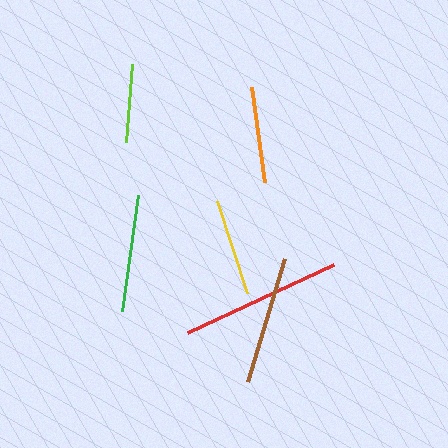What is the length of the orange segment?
The orange segment is approximately 96 pixels long.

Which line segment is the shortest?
The lime line is the shortest at approximately 78 pixels.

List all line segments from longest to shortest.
From longest to shortest: red, brown, green, yellow, orange, lime.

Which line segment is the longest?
The red line is the longest at approximately 161 pixels.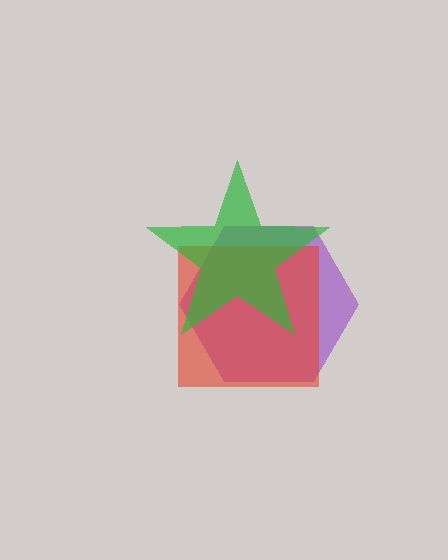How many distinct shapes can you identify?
There are 3 distinct shapes: a purple hexagon, a red square, a green star.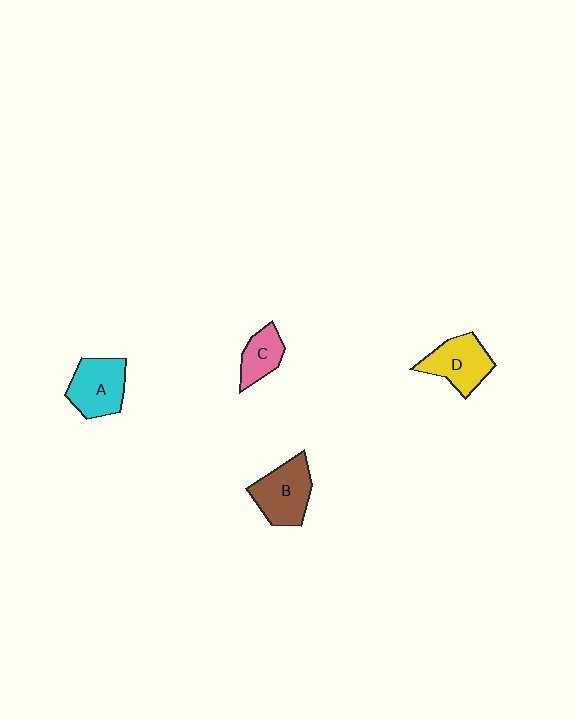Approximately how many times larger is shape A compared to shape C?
Approximately 1.5 times.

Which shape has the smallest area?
Shape C (pink).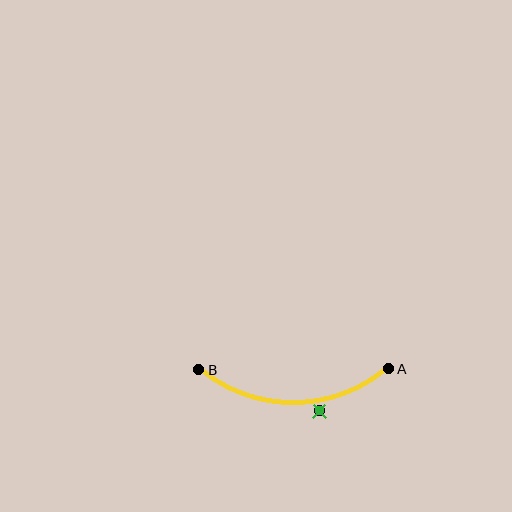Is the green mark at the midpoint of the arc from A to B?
No — the green mark does not lie on the arc at all. It sits slightly outside the curve.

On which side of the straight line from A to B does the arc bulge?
The arc bulges below the straight line connecting A and B.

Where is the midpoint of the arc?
The arc midpoint is the point on the curve farthest from the straight line joining A and B. It sits below that line.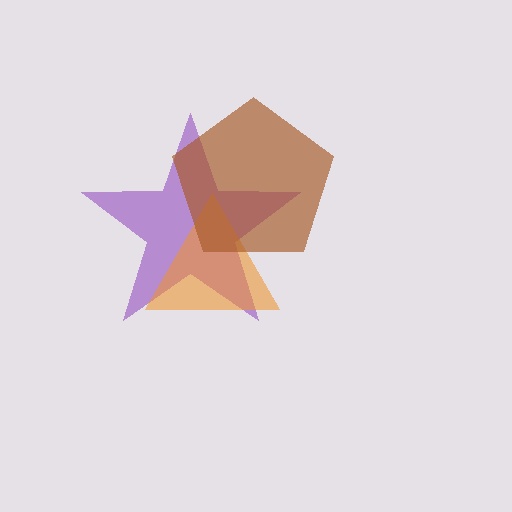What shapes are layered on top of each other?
The layered shapes are: a purple star, an orange triangle, a brown pentagon.